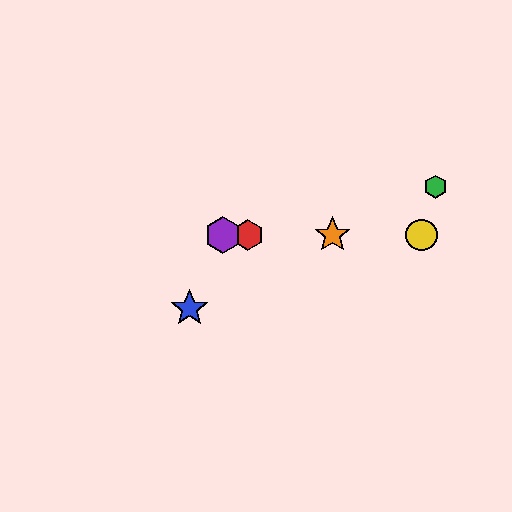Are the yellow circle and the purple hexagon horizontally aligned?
Yes, both are at y≈235.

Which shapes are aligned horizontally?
The red hexagon, the yellow circle, the purple hexagon, the orange star are aligned horizontally.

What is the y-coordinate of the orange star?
The orange star is at y≈235.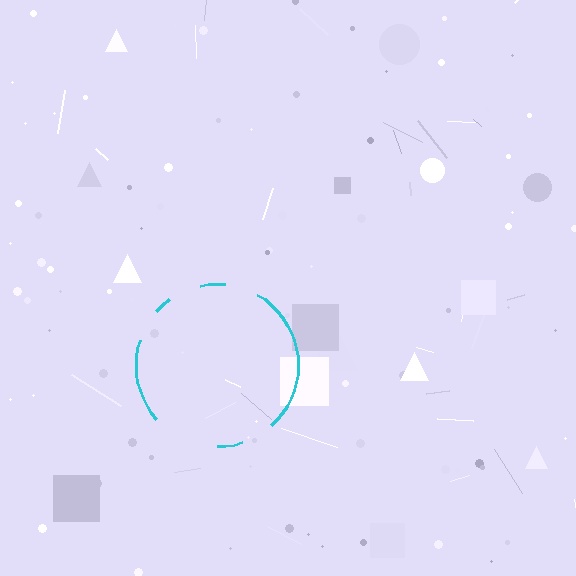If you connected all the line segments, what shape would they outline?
They would outline a circle.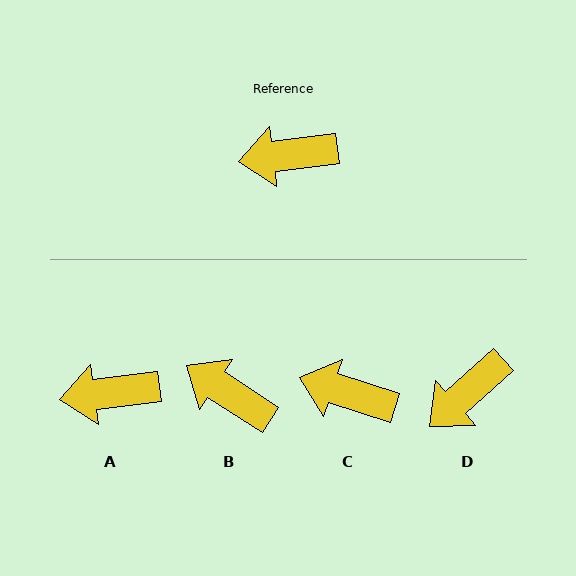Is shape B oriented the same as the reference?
No, it is off by about 40 degrees.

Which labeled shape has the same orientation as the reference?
A.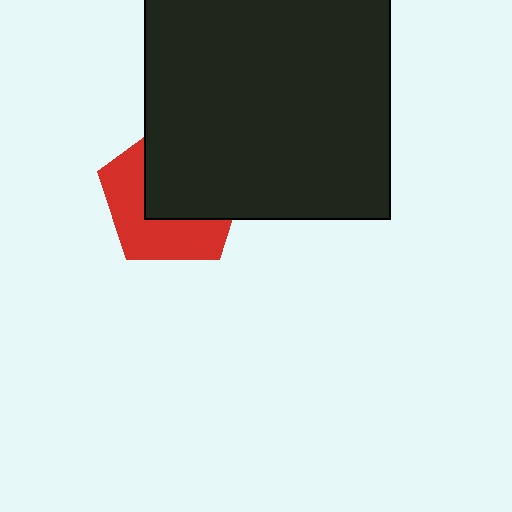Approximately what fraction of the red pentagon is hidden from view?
Roughly 54% of the red pentagon is hidden behind the black square.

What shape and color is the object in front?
The object in front is a black square.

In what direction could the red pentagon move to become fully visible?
The red pentagon could move toward the lower-left. That would shift it out from behind the black square entirely.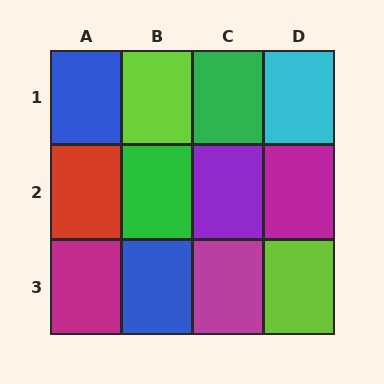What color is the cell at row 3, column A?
Magenta.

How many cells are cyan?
1 cell is cyan.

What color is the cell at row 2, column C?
Purple.